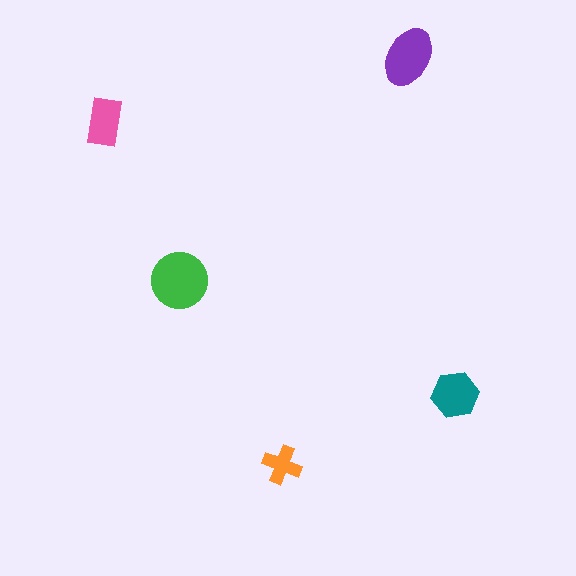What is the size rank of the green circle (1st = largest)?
1st.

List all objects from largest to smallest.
The green circle, the purple ellipse, the teal hexagon, the pink rectangle, the orange cross.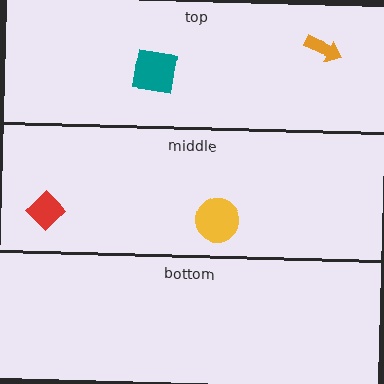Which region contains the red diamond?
The middle region.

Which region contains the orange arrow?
The top region.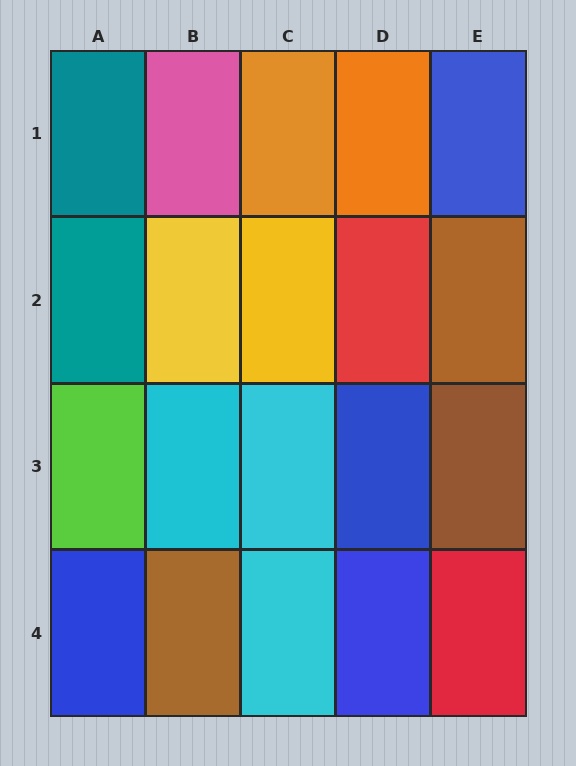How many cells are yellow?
2 cells are yellow.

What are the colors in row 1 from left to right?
Teal, pink, orange, orange, blue.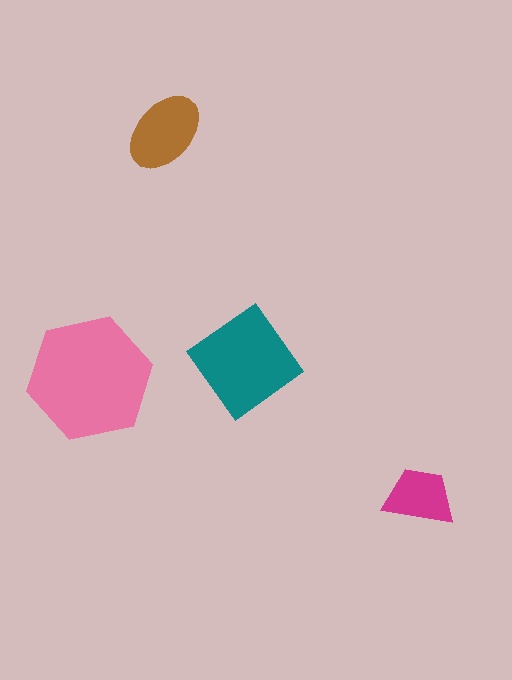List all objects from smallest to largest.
The magenta trapezoid, the brown ellipse, the teal diamond, the pink hexagon.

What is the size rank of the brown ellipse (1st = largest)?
3rd.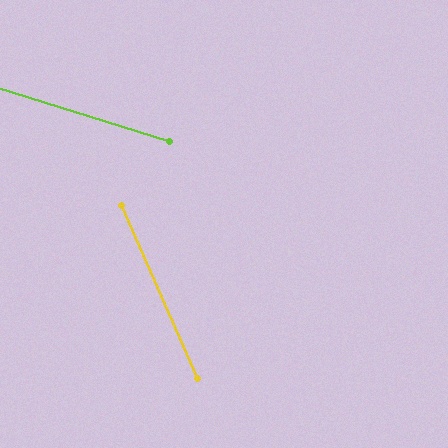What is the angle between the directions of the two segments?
Approximately 49 degrees.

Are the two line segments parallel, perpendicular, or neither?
Neither parallel nor perpendicular — they differ by about 49°.